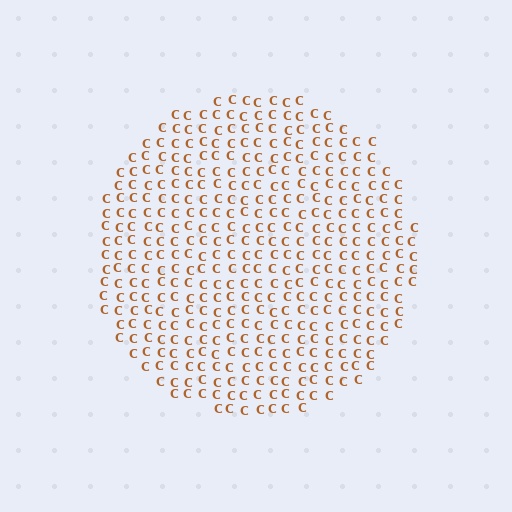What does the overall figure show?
The overall figure shows a circle.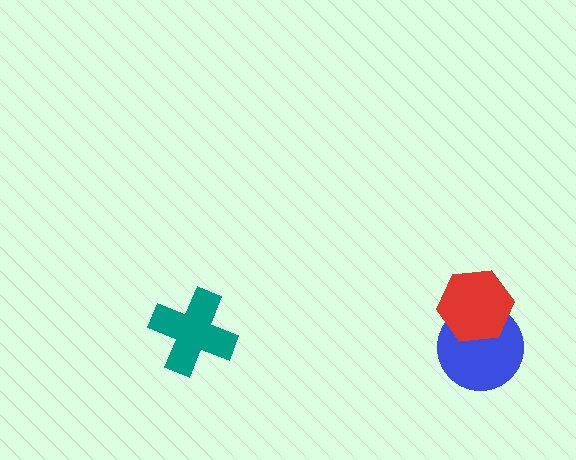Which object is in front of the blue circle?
The red hexagon is in front of the blue circle.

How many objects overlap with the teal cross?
0 objects overlap with the teal cross.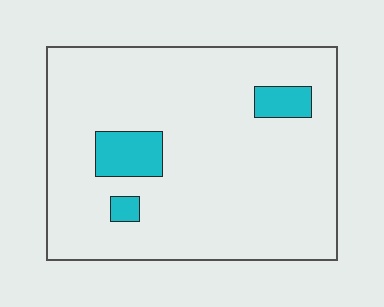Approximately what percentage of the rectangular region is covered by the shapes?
Approximately 10%.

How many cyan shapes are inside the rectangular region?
3.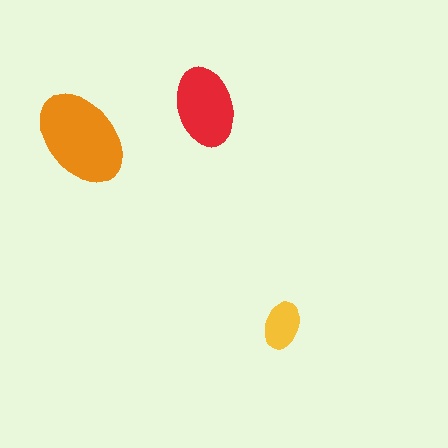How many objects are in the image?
There are 3 objects in the image.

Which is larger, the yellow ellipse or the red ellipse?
The red one.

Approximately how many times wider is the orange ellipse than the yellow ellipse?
About 2 times wider.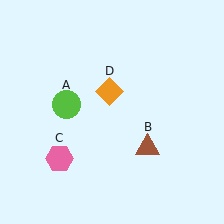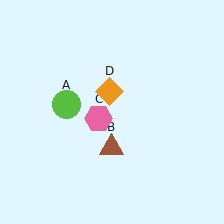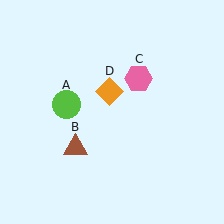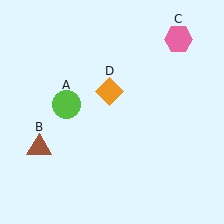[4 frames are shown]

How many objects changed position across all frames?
2 objects changed position: brown triangle (object B), pink hexagon (object C).